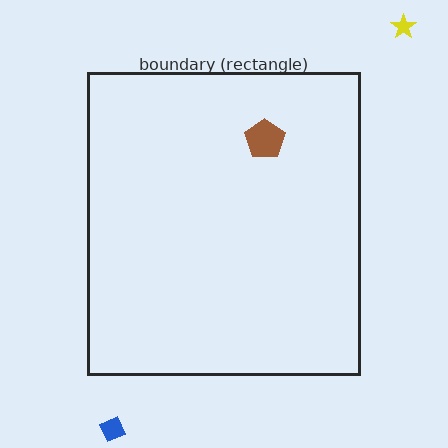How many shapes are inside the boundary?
1 inside, 2 outside.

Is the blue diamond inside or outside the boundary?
Outside.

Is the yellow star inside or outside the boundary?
Outside.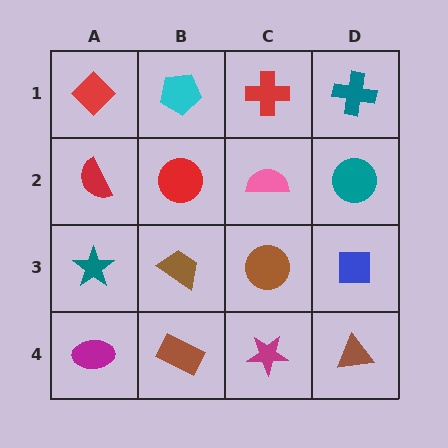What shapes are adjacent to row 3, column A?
A red semicircle (row 2, column A), a magenta ellipse (row 4, column A), a brown trapezoid (row 3, column B).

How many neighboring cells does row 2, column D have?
3.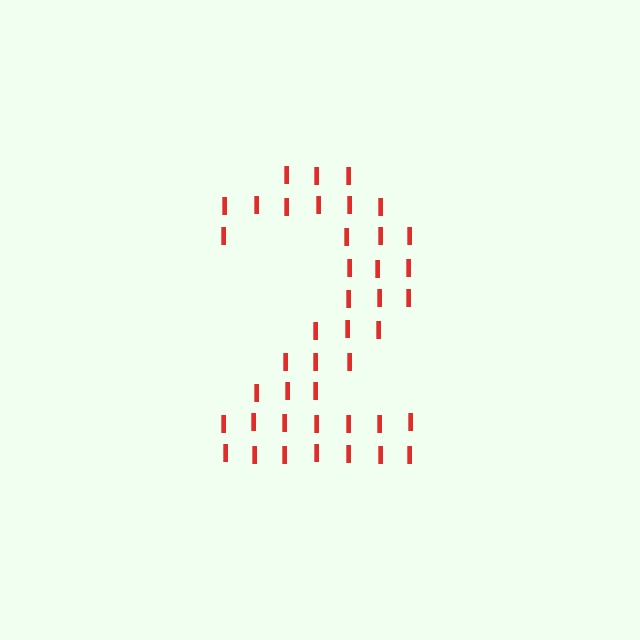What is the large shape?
The large shape is the digit 2.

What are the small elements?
The small elements are letter I's.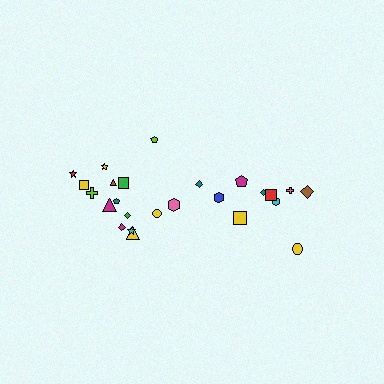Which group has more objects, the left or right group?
The left group.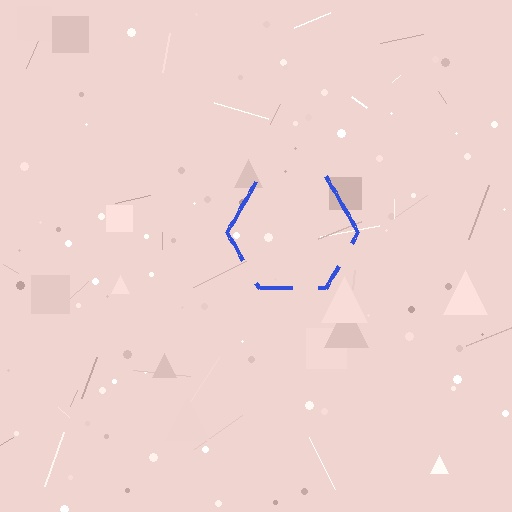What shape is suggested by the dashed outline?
The dashed outline suggests a hexagon.